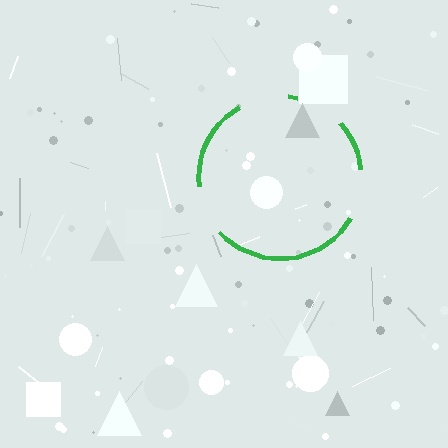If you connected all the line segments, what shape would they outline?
They would outline a circle.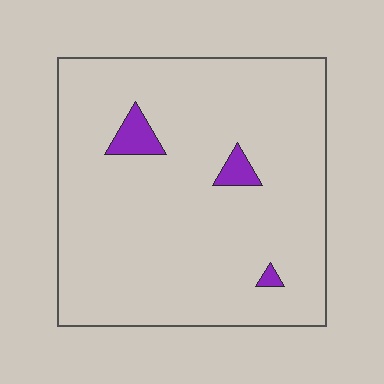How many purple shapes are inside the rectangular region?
3.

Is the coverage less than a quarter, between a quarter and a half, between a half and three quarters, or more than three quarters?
Less than a quarter.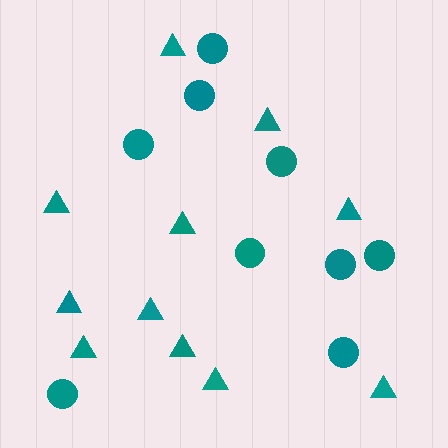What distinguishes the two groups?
There are 2 groups: one group of circles (9) and one group of triangles (11).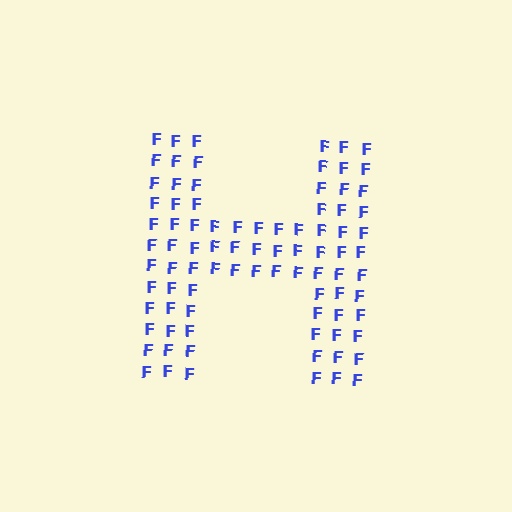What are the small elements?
The small elements are letter F's.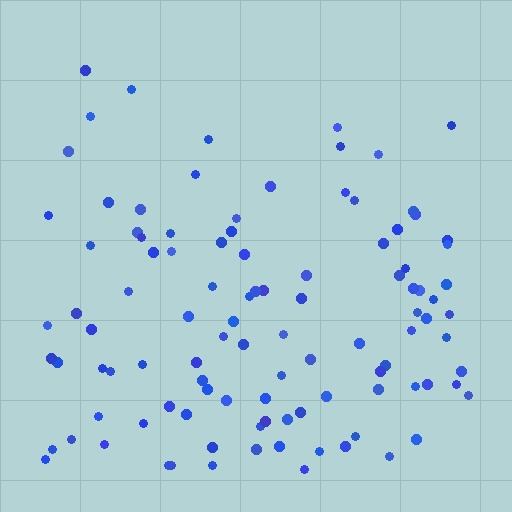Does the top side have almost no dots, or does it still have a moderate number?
Still a moderate number, just noticeably fewer than the bottom.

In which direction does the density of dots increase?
From top to bottom, with the bottom side densest.